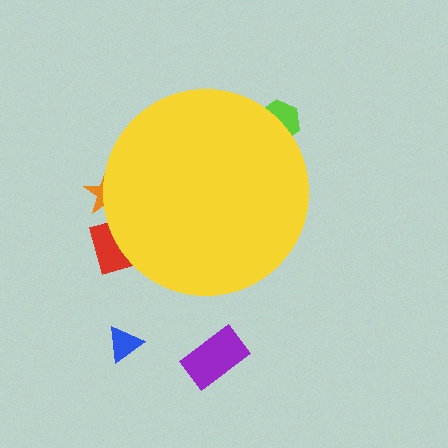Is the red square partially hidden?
Yes, the red square is partially hidden behind the yellow circle.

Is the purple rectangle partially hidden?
No, the purple rectangle is fully visible.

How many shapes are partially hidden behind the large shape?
3 shapes are partially hidden.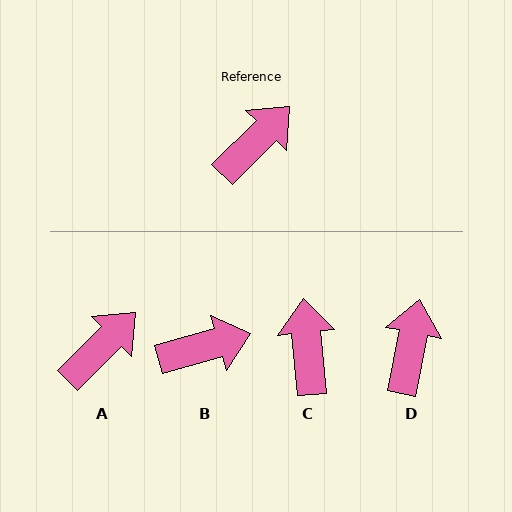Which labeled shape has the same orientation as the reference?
A.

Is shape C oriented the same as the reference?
No, it is off by about 50 degrees.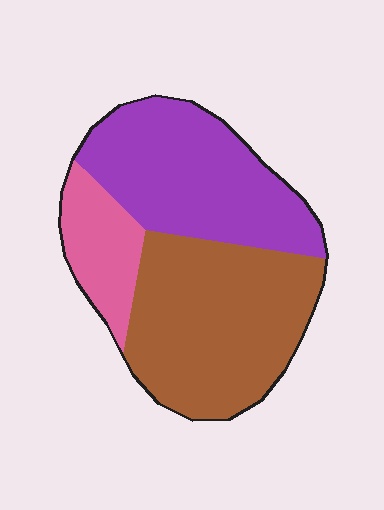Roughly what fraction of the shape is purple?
Purple covers about 40% of the shape.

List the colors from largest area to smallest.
From largest to smallest: brown, purple, pink.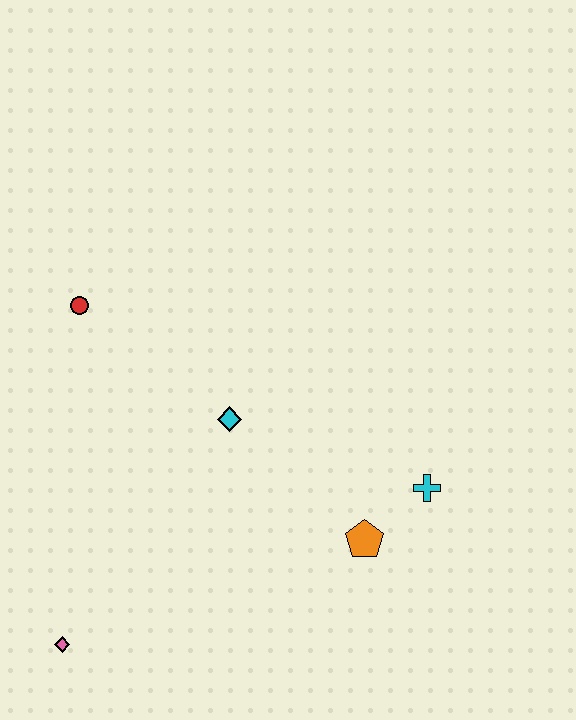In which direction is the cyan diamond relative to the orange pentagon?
The cyan diamond is to the left of the orange pentagon.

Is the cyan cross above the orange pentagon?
Yes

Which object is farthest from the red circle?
The cyan cross is farthest from the red circle.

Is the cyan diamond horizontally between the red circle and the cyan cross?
Yes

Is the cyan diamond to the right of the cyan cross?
No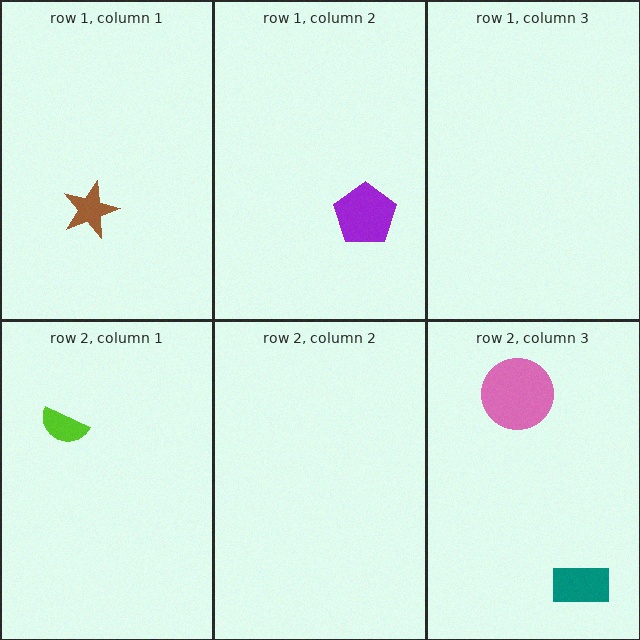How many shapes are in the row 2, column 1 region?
1.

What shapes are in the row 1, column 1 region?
The brown star.